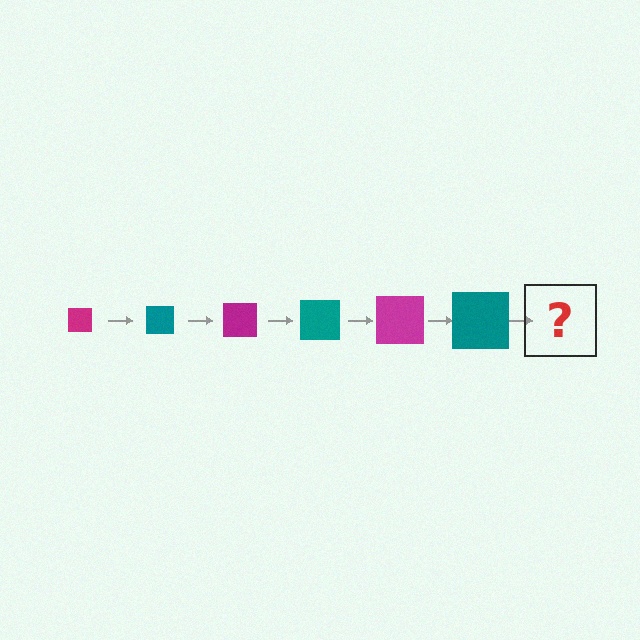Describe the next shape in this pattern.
It should be a magenta square, larger than the previous one.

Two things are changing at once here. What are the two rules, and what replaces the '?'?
The two rules are that the square grows larger each step and the color cycles through magenta and teal. The '?' should be a magenta square, larger than the previous one.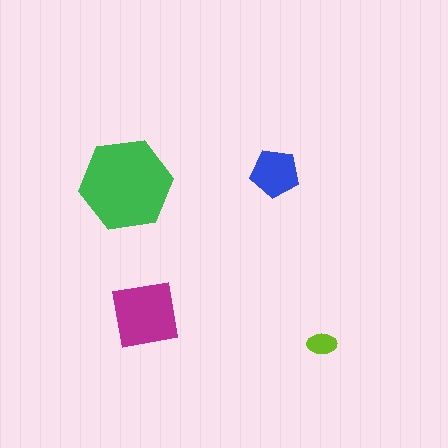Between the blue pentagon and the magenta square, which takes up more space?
The magenta square.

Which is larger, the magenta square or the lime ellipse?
The magenta square.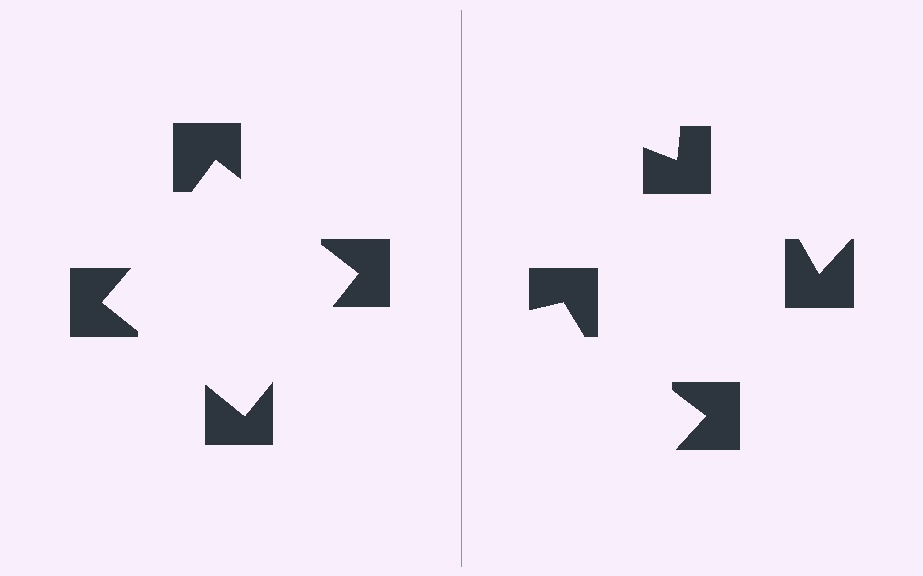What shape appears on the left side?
An illusory square.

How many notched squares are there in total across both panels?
8 — 4 on each side.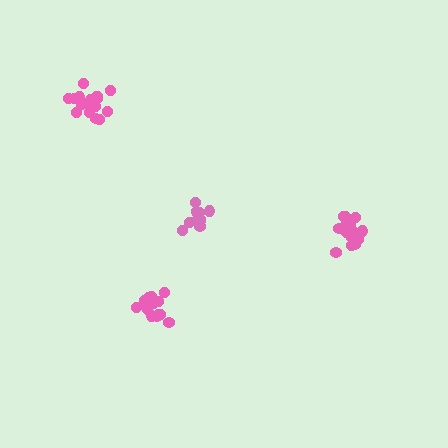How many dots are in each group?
Group 1: 15 dots, Group 2: 13 dots, Group 3: 16 dots, Group 4: 18 dots (62 total).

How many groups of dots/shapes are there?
There are 4 groups.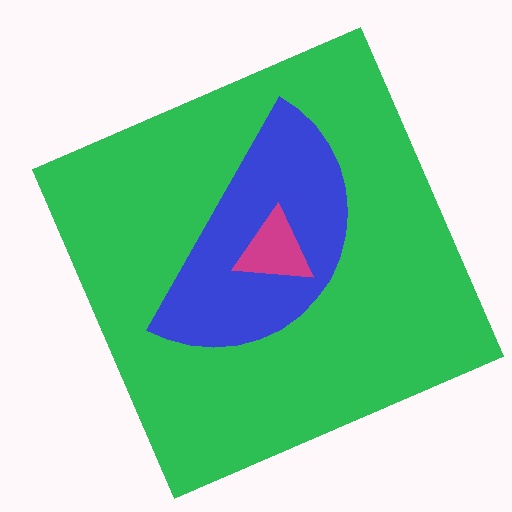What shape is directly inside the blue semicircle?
The magenta triangle.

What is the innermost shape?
The magenta triangle.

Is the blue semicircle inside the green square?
Yes.